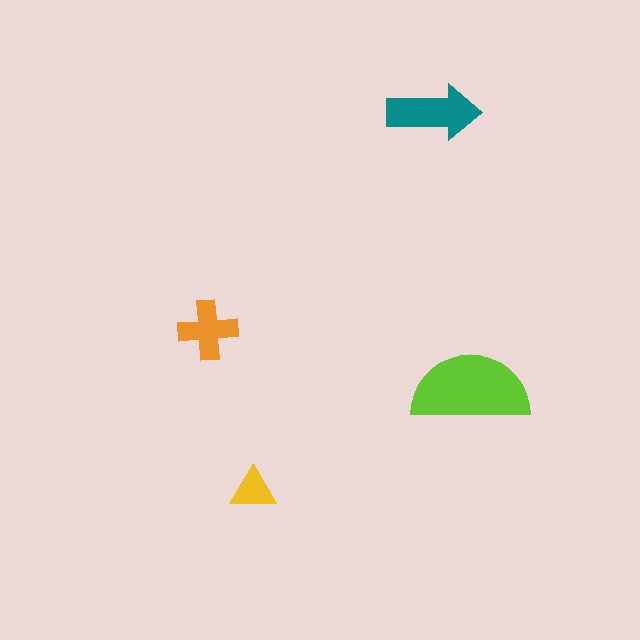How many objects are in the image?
There are 4 objects in the image.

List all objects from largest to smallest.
The lime semicircle, the teal arrow, the orange cross, the yellow triangle.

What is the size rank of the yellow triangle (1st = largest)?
4th.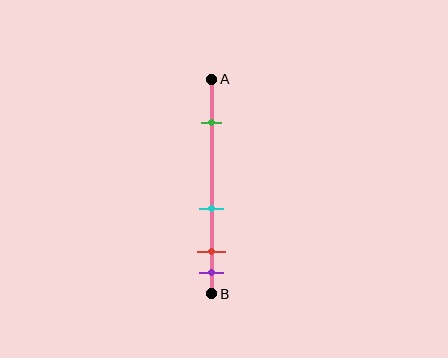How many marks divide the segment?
There are 4 marks dividing the segment.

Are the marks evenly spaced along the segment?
No, the marks are not evenly spaced.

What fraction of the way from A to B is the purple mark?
The purple mark is approximately 90% (0.9) of the way from A to B.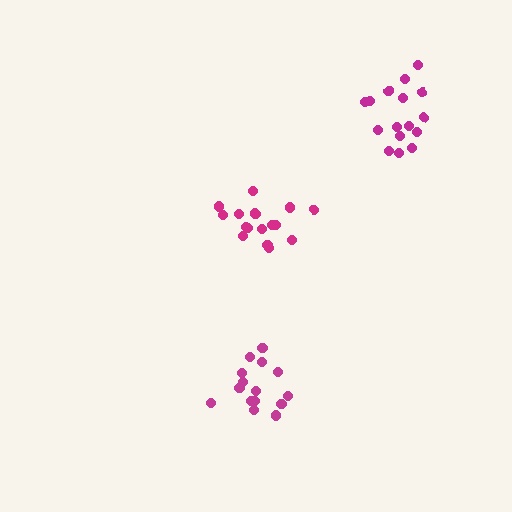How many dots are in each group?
Group 1: 17 dots, Group 2: 16 dots, Group 3: 16 dots (49 total).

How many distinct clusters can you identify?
There are 3 distinct clusters.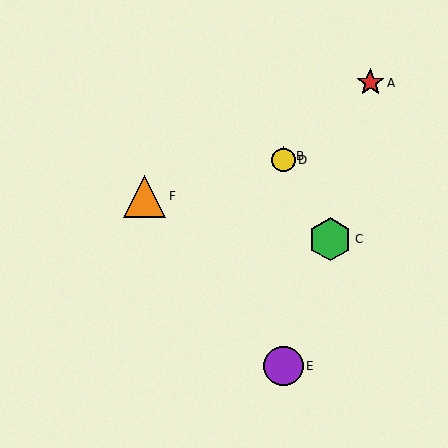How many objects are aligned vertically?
3 objects (B, D, E) are aligned vertically.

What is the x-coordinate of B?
Object B is at x≈283.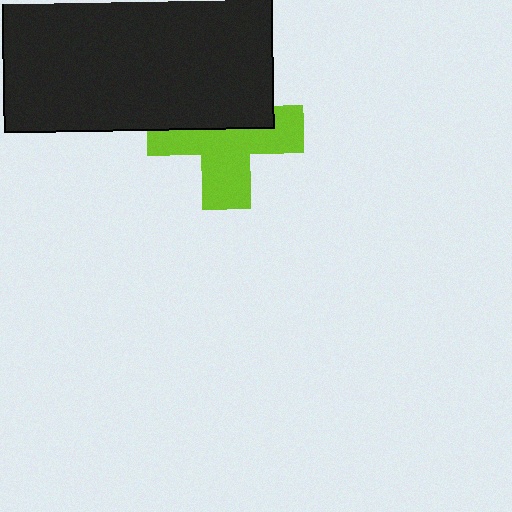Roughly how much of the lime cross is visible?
About half of it is visible (roughly 56%).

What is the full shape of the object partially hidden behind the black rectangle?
The partially hidden object is a lime cross.